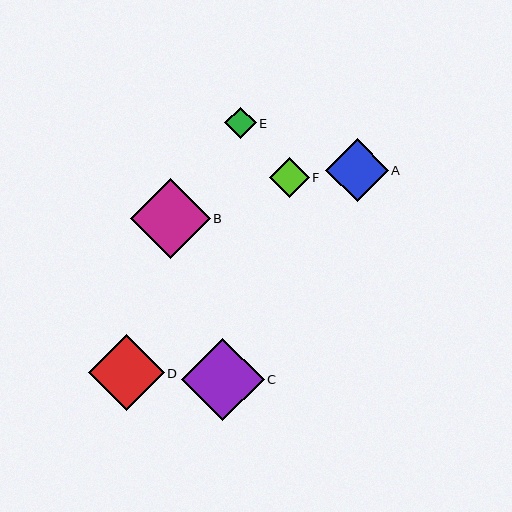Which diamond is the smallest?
Diamond E is the smallest with a size of approximately 31 pixels.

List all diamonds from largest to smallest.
From largest to smallest: C, B, D, A, F, E.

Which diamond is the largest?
Diamond C is the largest with a size of approximately 82 pixels.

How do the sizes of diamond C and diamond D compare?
Diamond C and diamond D are approximately the same size.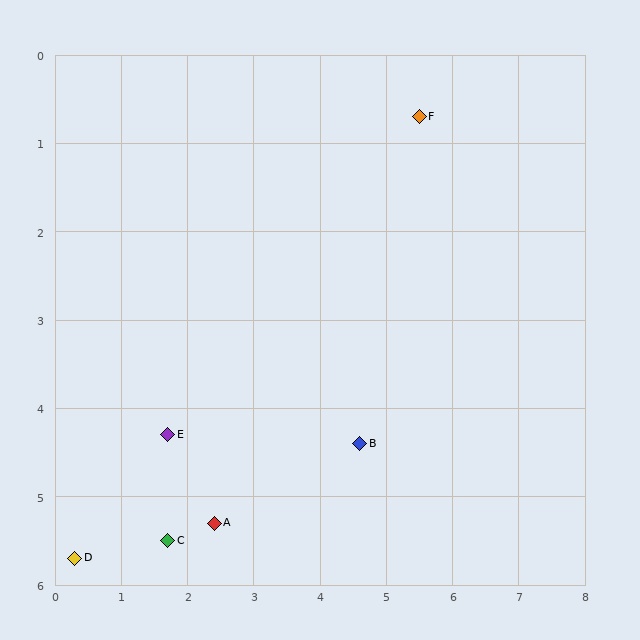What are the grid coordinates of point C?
Point C is at approximately (1.7, 5.5).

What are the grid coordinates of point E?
Point E is at approximately (1.7, 4.3).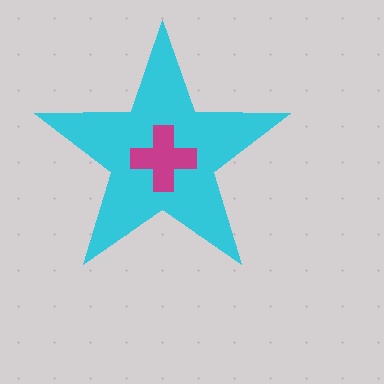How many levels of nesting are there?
2.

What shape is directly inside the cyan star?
The magenta cross.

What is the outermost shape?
The cyan star.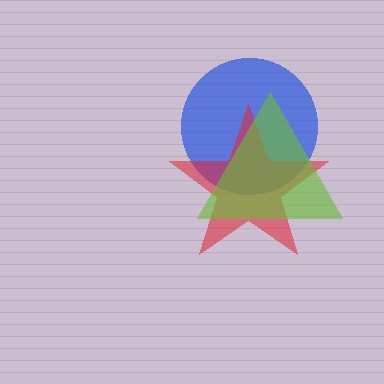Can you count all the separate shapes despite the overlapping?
Yes, there are 3 separate shapes.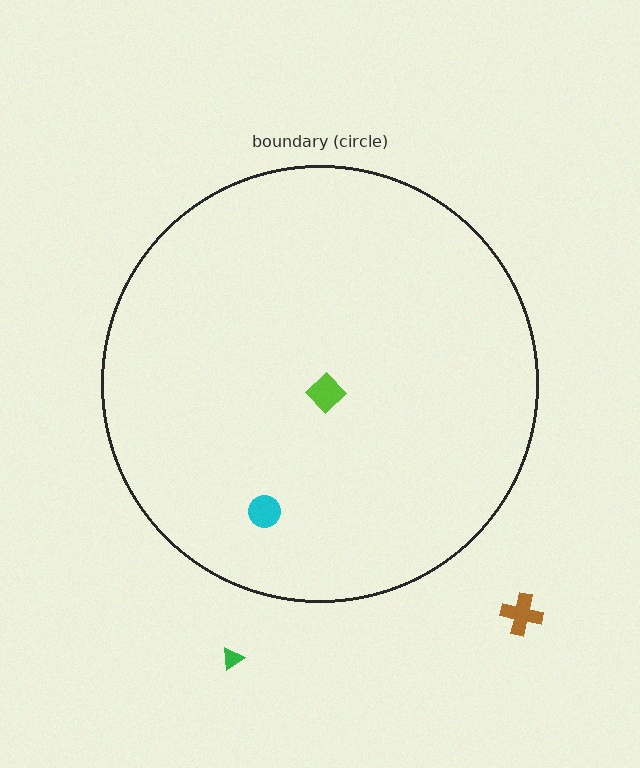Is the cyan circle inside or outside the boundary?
Inside.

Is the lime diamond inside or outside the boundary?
Inside.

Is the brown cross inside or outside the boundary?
Outside.